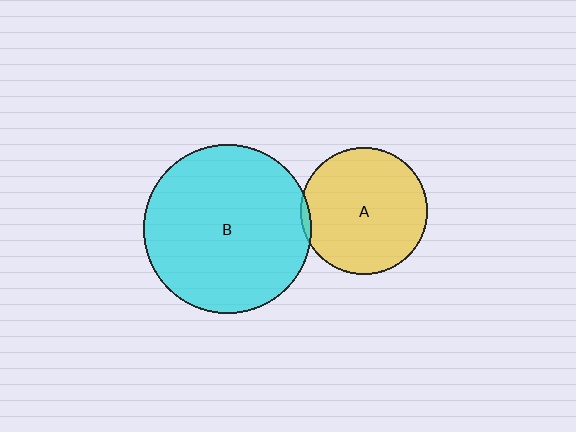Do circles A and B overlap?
Yes.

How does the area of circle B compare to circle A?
Approximately 1.8 times.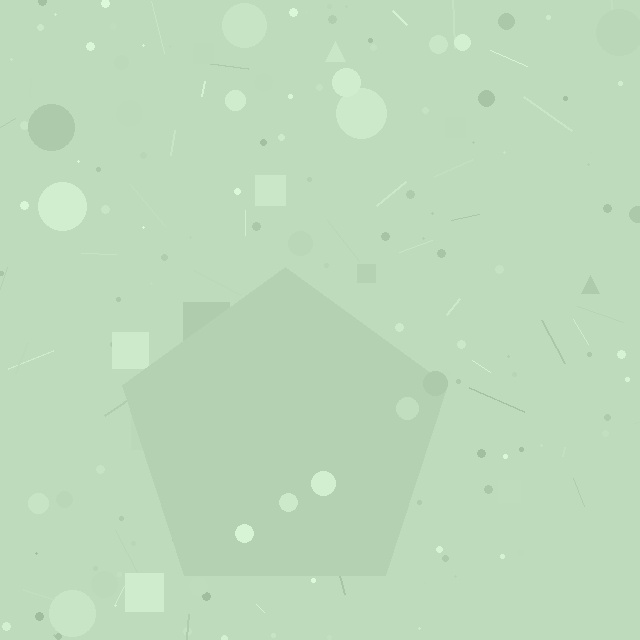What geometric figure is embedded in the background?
A pentagon is embedded in the background.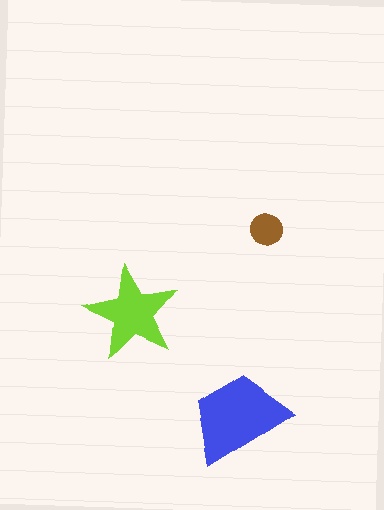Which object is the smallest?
The brown circle.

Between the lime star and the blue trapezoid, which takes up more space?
The blue trapezoid.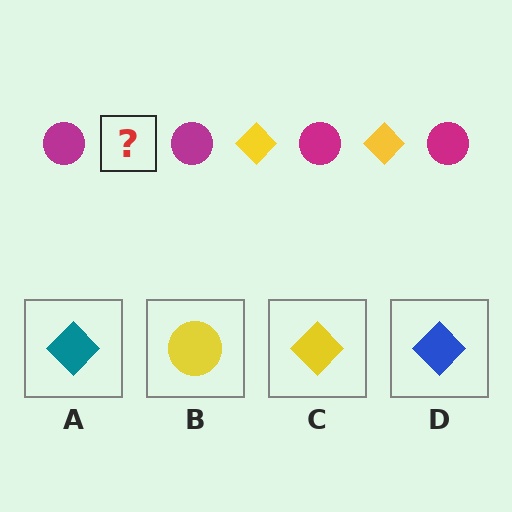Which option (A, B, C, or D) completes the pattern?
C.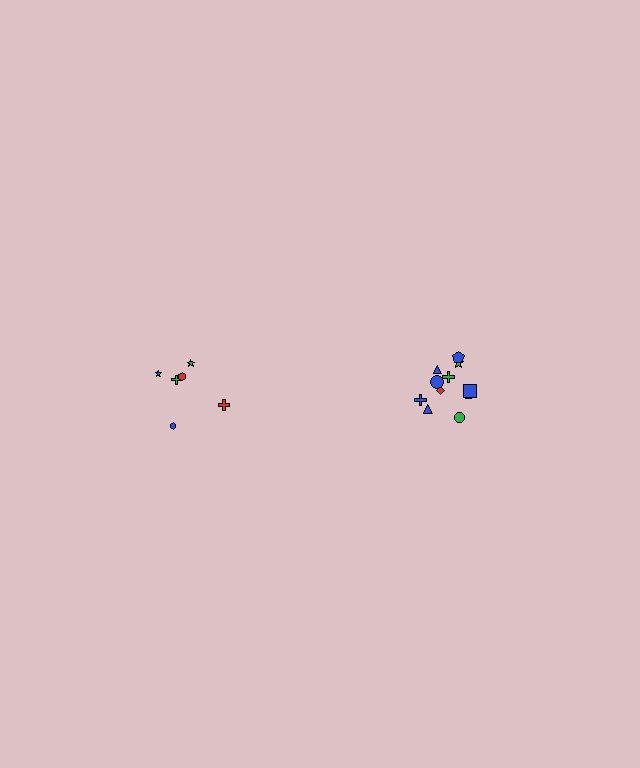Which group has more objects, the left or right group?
The right group.